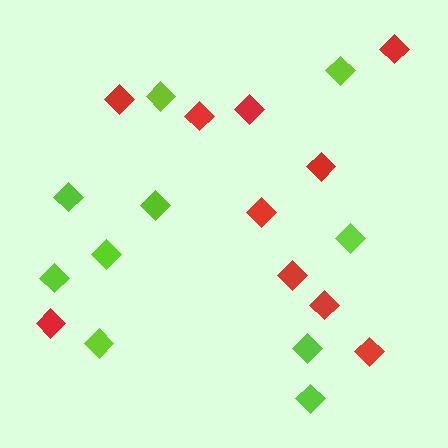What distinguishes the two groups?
There are 2 groups: one group of red diamonds (10) and one group of lime diamonds (10).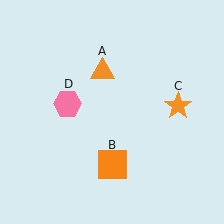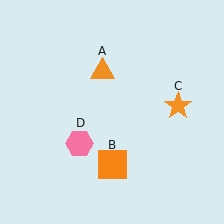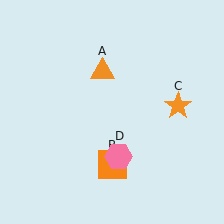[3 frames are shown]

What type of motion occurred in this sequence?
The pink hexagon (object D) rotated counterclockwise around the center of the scene.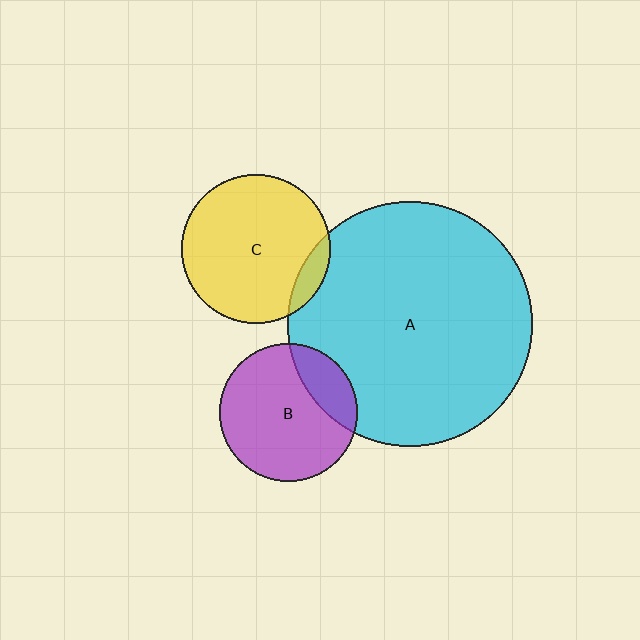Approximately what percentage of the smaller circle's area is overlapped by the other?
Approximately 20%.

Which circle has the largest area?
Circle A (cyan).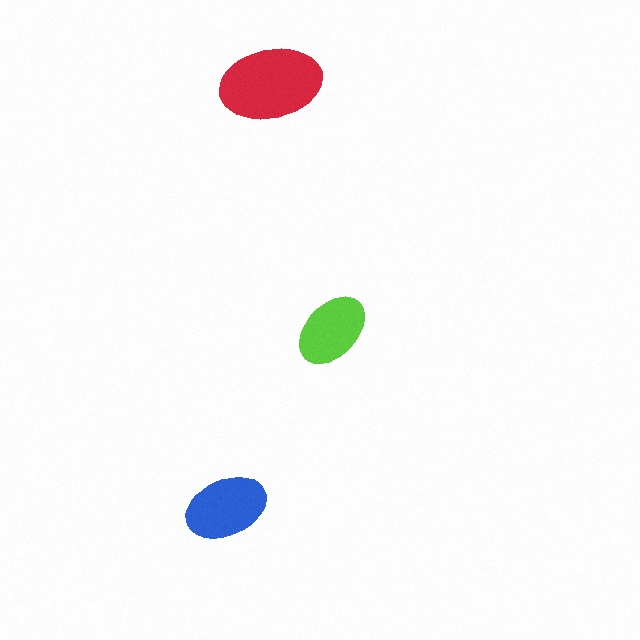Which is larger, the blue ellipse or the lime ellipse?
The blue one.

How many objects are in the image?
There are 3 objects in the image.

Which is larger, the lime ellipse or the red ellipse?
The red one.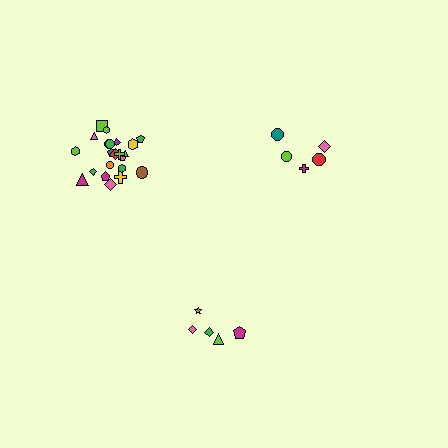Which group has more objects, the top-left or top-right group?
The top-left group.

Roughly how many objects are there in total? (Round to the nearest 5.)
Roughly 30 objects in total.